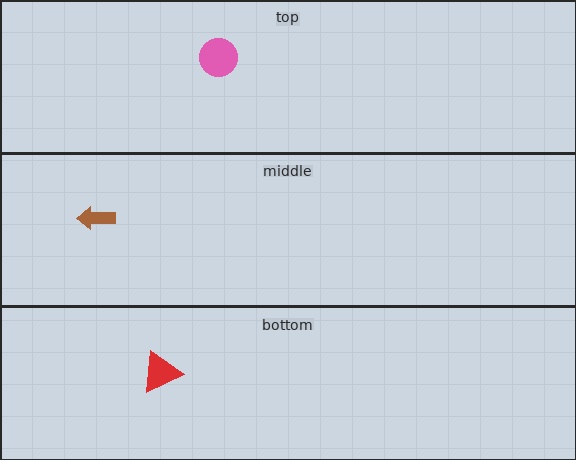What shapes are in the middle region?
The brown arrow.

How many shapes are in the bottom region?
1.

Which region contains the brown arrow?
The middle region.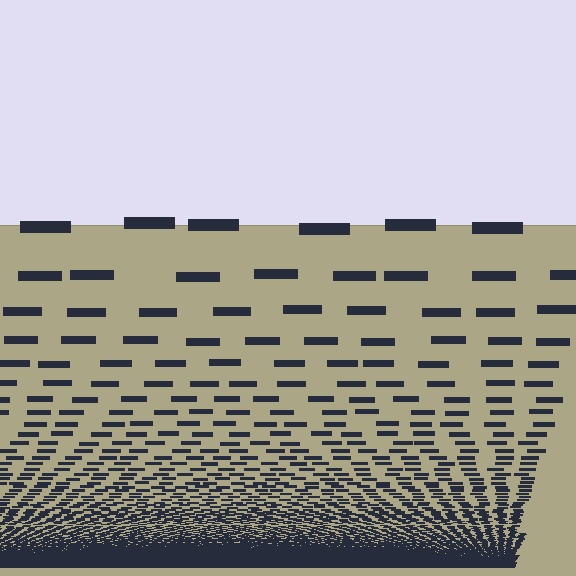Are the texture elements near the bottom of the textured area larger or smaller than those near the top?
Smaller. The gradient is inverted — elements near the bottom are smaller and denser.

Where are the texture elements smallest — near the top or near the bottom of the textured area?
Near the bottom.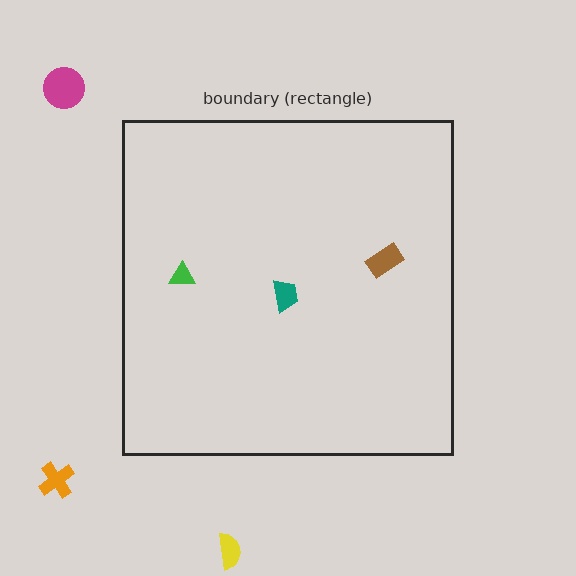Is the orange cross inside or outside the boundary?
Outside.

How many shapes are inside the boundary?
3 inside, 3 outside.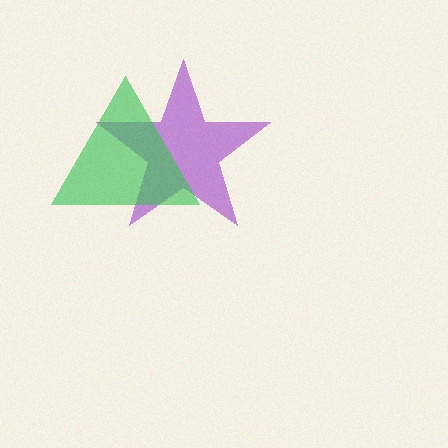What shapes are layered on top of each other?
The layered shapes are: a purple star, a green triangle.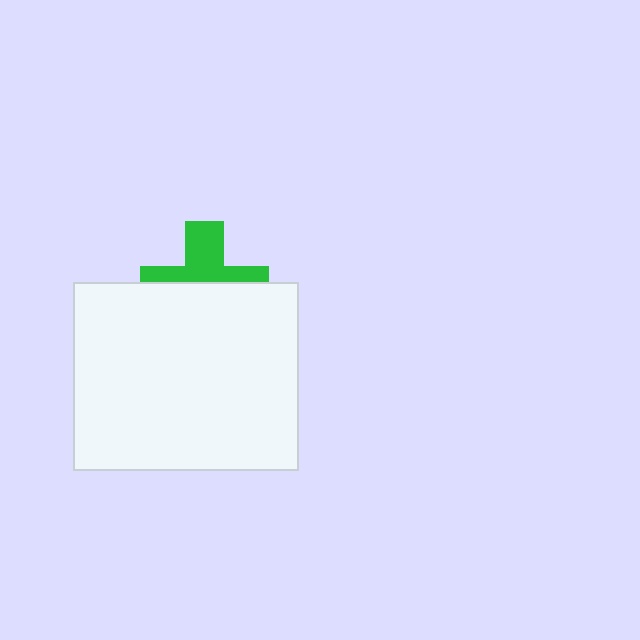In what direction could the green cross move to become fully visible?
The green cross could move up. That would shift it out from behind the white rectangle entirely.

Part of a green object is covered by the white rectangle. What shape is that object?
It is a cross.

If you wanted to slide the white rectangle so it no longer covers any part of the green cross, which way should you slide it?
Slide it down — that is the most direct way to separate the two shapes.